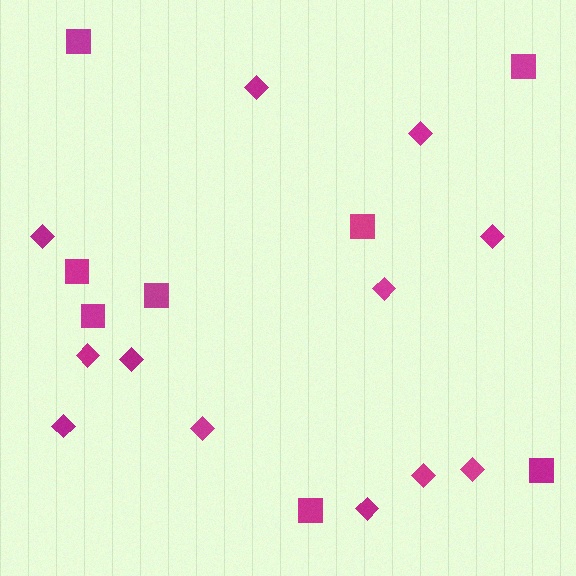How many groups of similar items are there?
There are 2 groups: one group of diamonds (12) and one group of squares (8).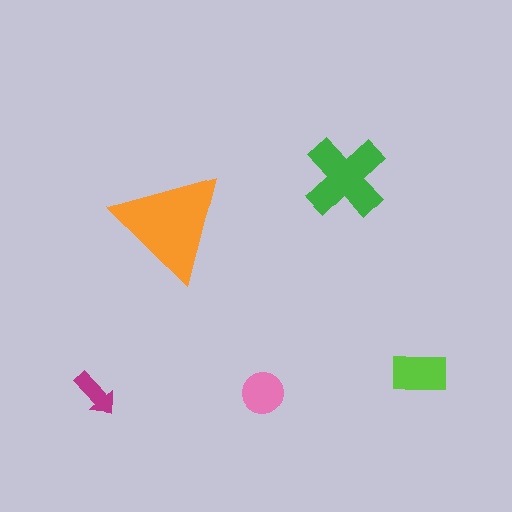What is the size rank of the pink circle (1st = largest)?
4th.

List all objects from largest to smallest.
The orange triangle, the green cross, the lime rectangle, the pink circle, the magenta arrow.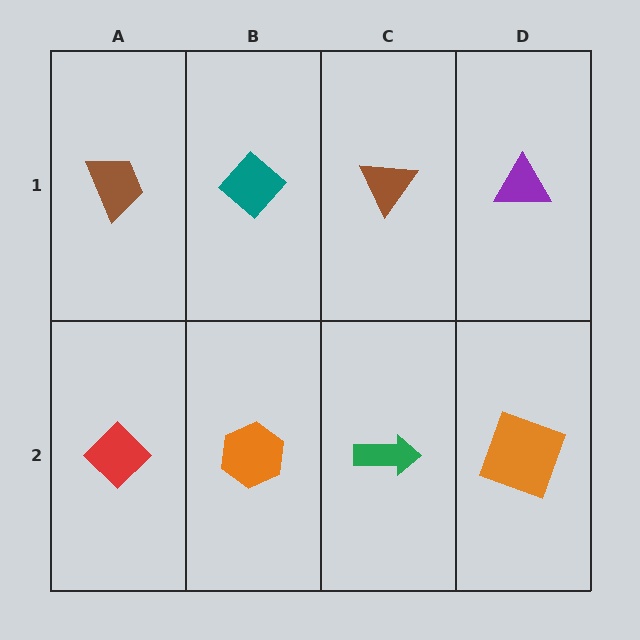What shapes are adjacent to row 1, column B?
An orange hexagon (row 2, column B), a brown trapezoid (row 1, column A), a brown triangle (row 1, column C).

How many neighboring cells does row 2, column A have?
2.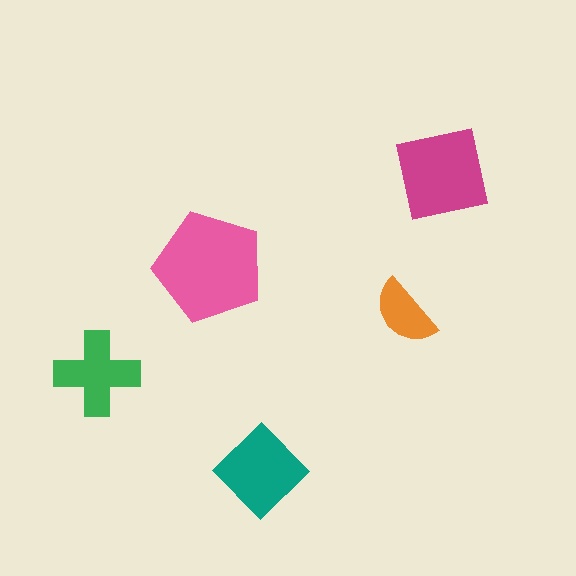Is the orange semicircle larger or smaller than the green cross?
Smaller.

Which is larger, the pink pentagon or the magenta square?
The pink pentagon.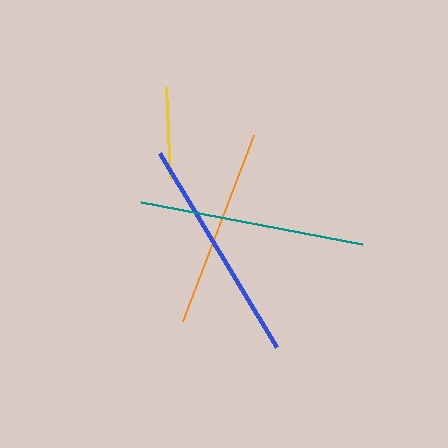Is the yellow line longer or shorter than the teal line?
The teal line is longer than the yellow line.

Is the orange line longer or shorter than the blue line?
The blue line is longer than the orange line.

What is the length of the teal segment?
The teal segment is approximately 224 pixels long.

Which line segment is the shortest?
The yellow line is the shortest at approximately 90 pixels.